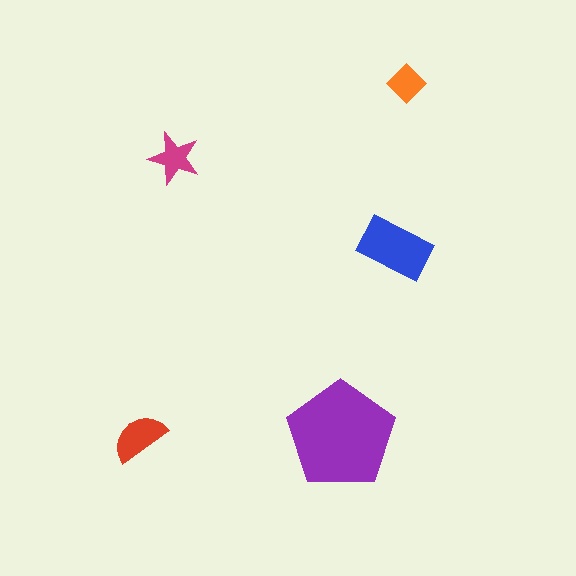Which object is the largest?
The purple pentagon.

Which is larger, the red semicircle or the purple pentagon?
The purple pentagon.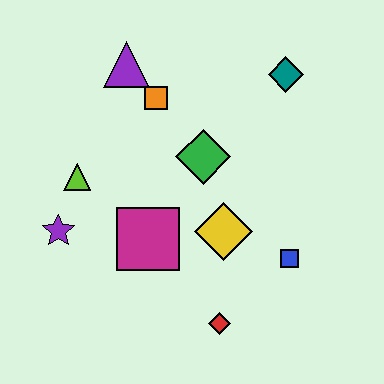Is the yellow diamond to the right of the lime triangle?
Yes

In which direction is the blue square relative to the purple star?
The blue square is to the right of the purple star.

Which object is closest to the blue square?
The yellow diamond is closest to the blue square.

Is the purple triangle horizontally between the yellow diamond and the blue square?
No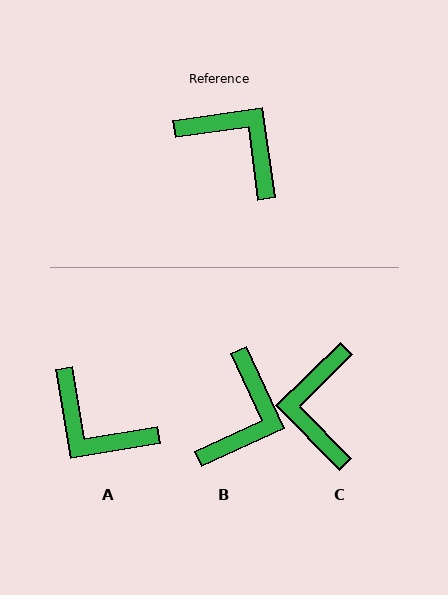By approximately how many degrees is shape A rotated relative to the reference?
Approximately 178 degrees clockwise.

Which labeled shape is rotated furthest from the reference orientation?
A, about 178 degrees away.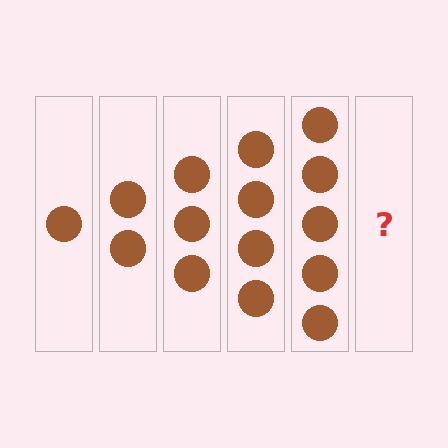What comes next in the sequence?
The next element should be 6 circles.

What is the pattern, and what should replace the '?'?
The pattern is that each step adds one more circle. The '?' should be 6 circles.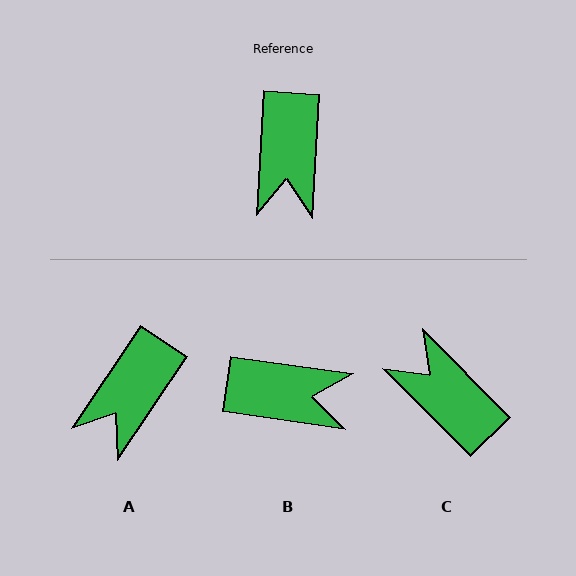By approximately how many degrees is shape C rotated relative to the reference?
Approximately 132 degrees clockwise.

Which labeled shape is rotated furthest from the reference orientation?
C, about 132 degrees away.